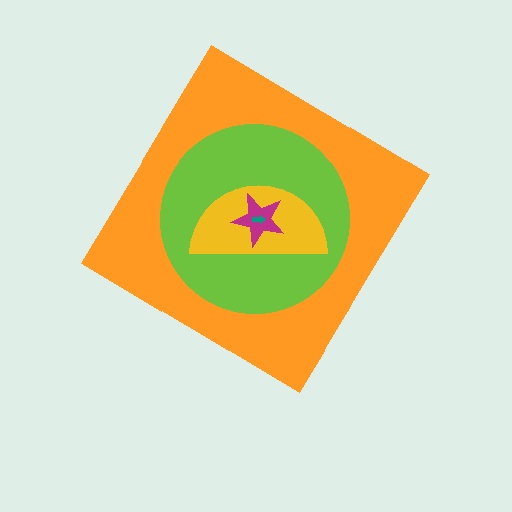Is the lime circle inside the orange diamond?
Yes.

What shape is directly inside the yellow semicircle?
The magenta star.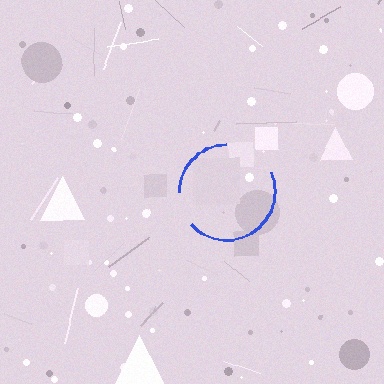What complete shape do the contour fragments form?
The contour fragments form a circle.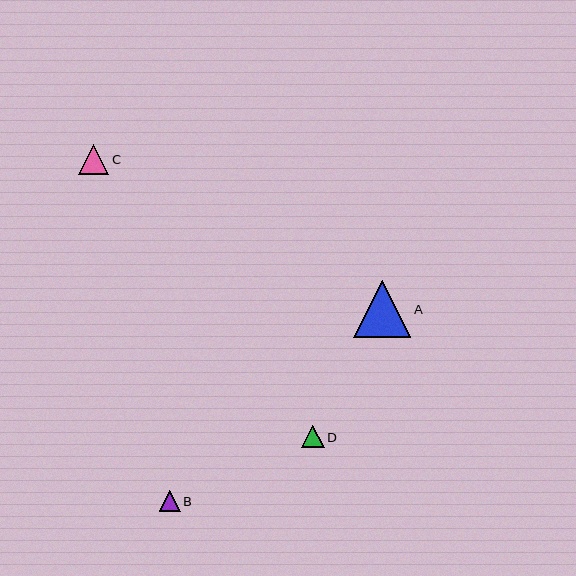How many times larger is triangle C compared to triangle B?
Triangle C is approximately 1.4 times the size of triangle B.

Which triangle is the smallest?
Triangle B is the smallest with a size of approximately 21 pixels.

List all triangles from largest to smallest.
From largest to smallest: A, C, D, B.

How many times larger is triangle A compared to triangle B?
Triangle A is approximately 2.7 times the size of triangle B.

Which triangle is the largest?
Triangle A is the largest with a size of approximately 57 pixels.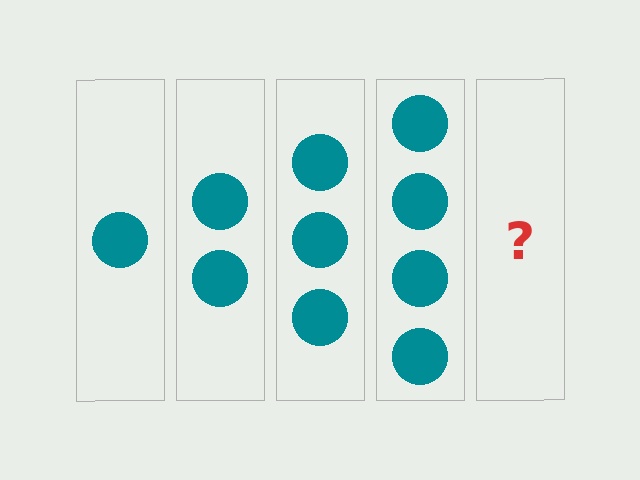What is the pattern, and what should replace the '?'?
The pattern is that each step adds one more circle. The '?' should be 5 circles.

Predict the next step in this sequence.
The next step is 5 circles.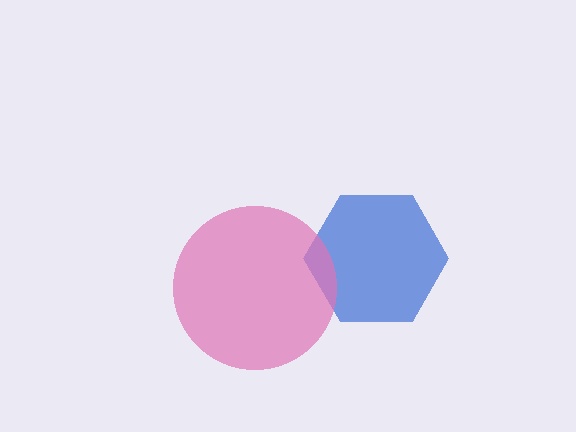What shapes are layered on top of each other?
The layered shapes are: a blue hexagon, a pink circle.